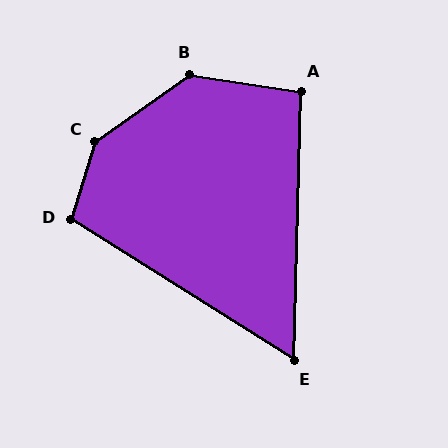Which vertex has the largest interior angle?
C, at approximately 142 degrees.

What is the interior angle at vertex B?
Approximately 136 degrees (obtuse).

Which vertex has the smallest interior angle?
E, at approximately 59 degrees.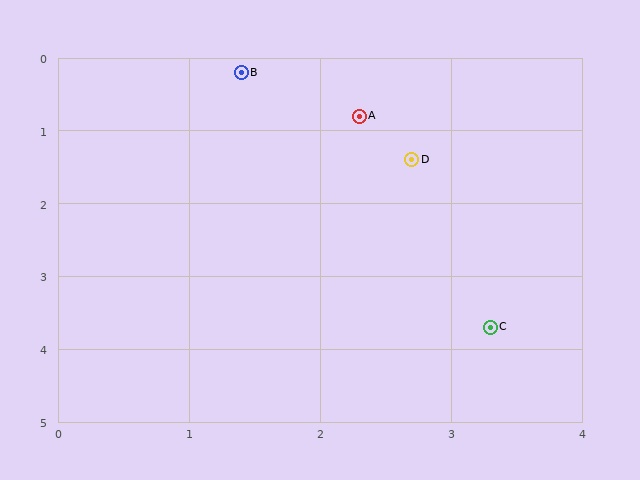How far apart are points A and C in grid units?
Points A and C are about 3.1 grid units apart.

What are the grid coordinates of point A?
Point A is at approximately (2.3, 0.8).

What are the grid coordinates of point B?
Point B is at approximately (1.4, 0.2).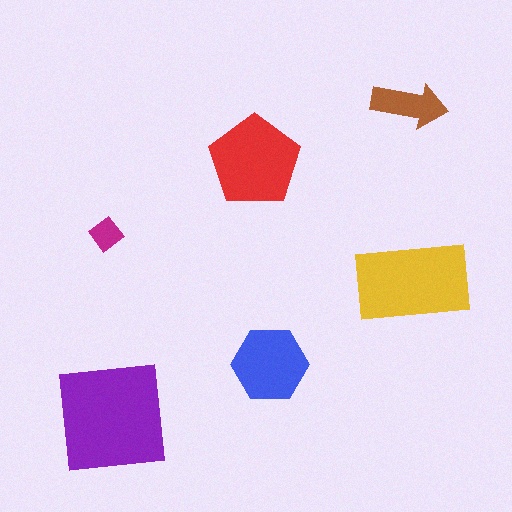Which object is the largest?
The purple square.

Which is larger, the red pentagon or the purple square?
The purple square.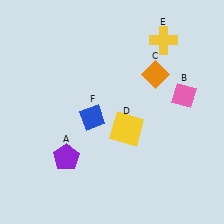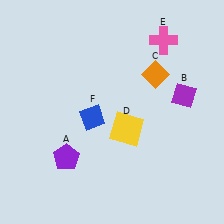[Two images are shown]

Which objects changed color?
B changed from pink to purple. E changed from yellow to pink.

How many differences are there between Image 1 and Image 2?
There are 2 differences between the two images.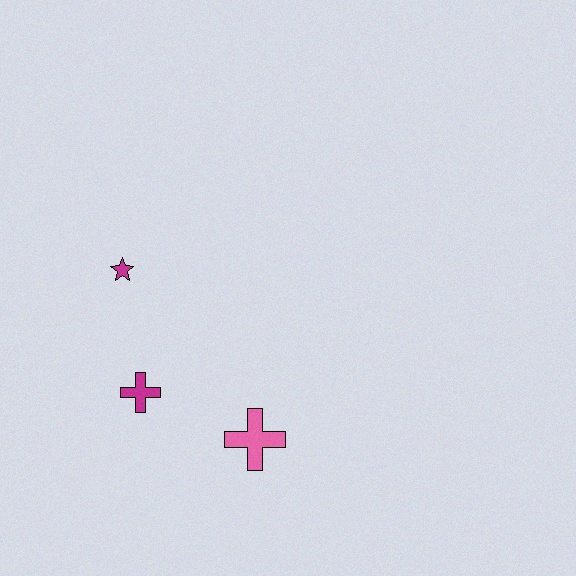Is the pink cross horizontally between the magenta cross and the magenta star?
No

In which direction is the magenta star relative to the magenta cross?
The magenta star is above the magenta cross.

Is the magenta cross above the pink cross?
Yes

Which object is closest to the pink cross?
The magenta cross is closest to the pink cross.